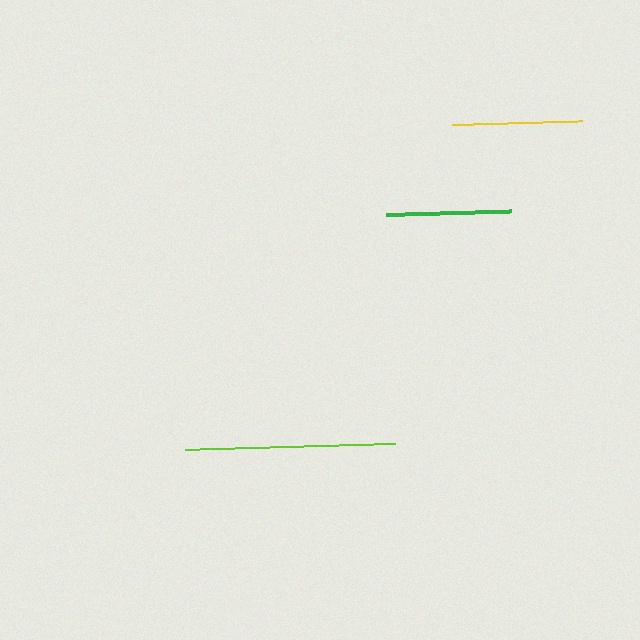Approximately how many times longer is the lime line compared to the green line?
The lime line is approximately 1.7 times the length of the green line.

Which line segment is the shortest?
The green line is the shortest at approximately 126 pixels.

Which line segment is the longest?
The lime line is the longest at approximately 211 pixels.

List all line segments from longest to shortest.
From longest to shortest: lime, yellow, green.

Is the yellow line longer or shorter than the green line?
The yellow line is longer than the green line.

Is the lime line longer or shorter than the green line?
The lime line is longer than the green line.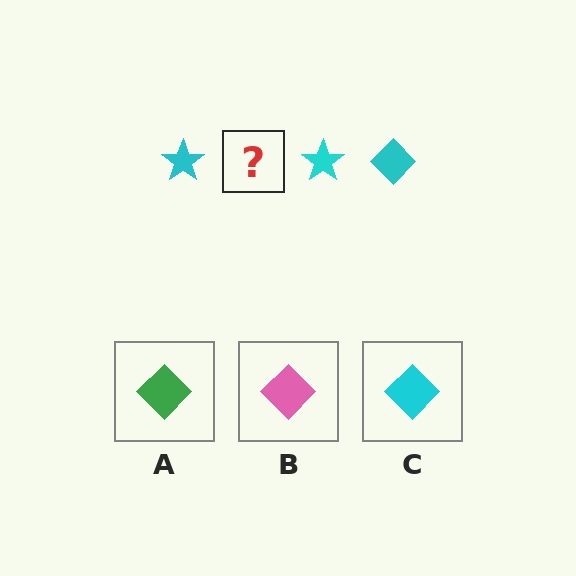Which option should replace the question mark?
Option C.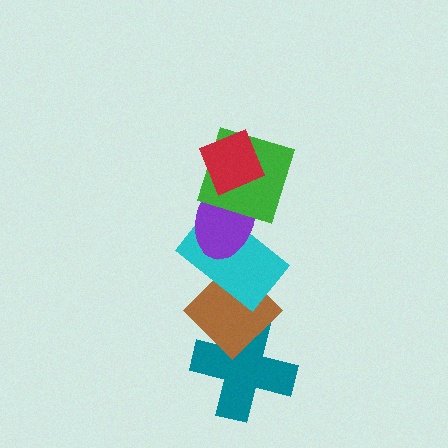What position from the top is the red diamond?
The red diamond is 1st from the top.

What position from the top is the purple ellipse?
The purple ellipse is 3rd from the top.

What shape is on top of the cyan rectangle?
The purple ellipse is on top of the cyan rectangle.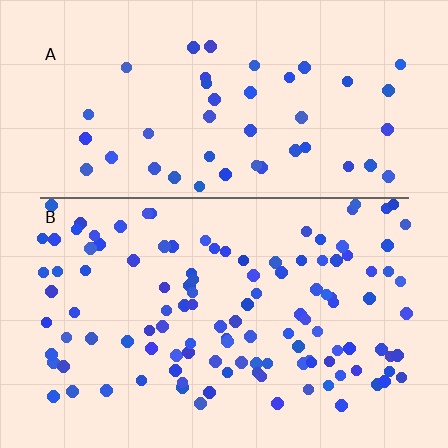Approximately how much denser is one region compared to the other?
Approximately 2.6× — region B over region A.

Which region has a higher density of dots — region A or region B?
B (the bottom).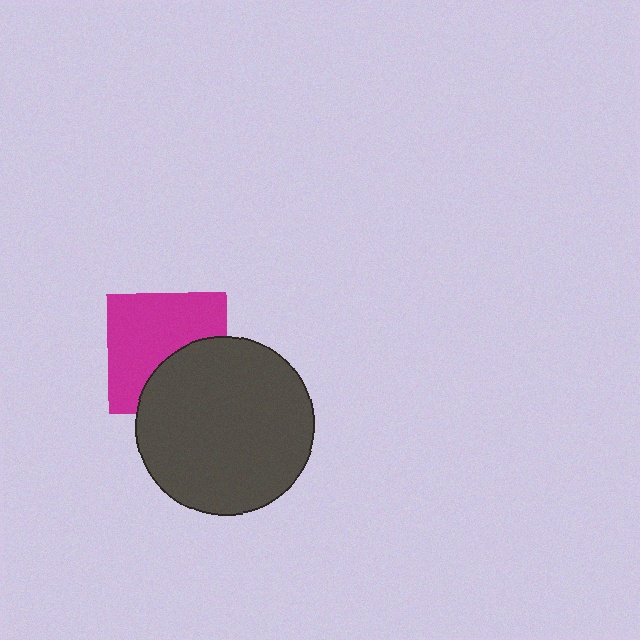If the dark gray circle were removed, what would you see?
You would see the complete magenta square.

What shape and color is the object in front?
The object in front is a dark gray circle.